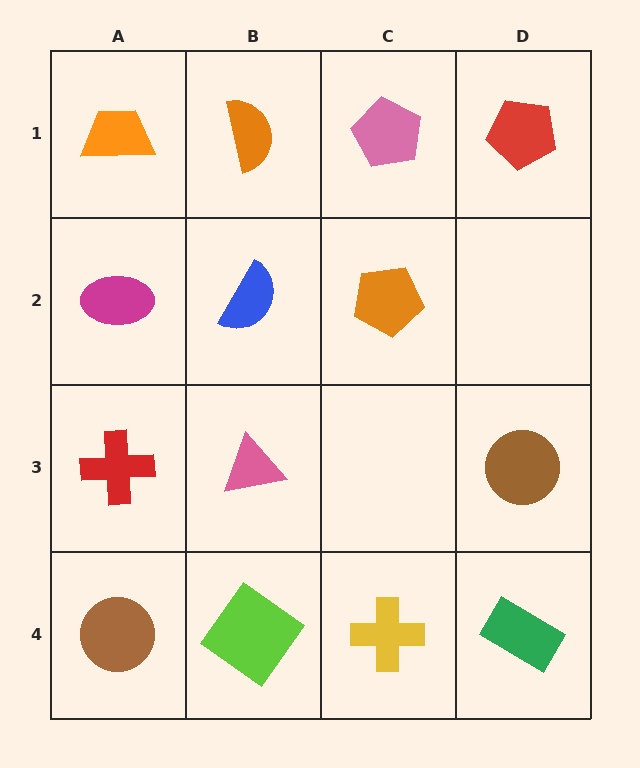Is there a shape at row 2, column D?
No, that cell is empty.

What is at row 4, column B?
A lime diamond.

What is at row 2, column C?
An orange pentagon.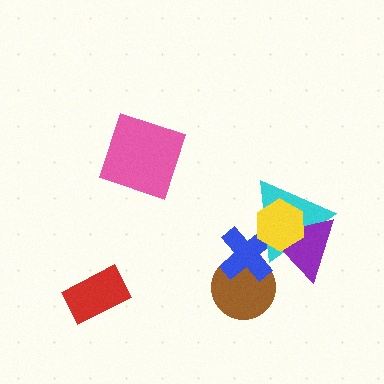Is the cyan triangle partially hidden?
Yes, it is partially covered by another shape.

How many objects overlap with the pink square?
0 objects overlap with the pink square.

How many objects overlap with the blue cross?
4 objects overlap with the blue cross.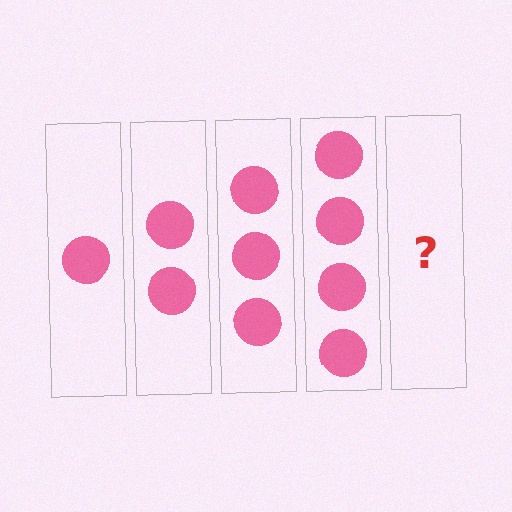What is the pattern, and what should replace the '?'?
The pattern is that each step adds one more circle. The '?' should be 5 circles.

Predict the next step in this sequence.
The next step is 5 circles.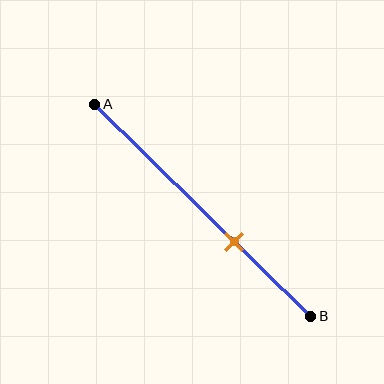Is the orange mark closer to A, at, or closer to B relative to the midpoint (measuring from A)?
The orange mark is closer to point B than the midpoint of segment AB.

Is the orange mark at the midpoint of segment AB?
No, the mark is at about 65% from A, not at the 50% midpoint.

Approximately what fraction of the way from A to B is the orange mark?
The orange mark is approximately 65% of the way from A to B.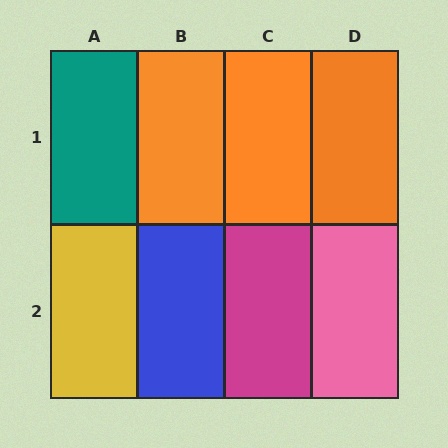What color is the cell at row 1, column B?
Orange.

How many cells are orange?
3 cells are orange.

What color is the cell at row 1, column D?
Orange.